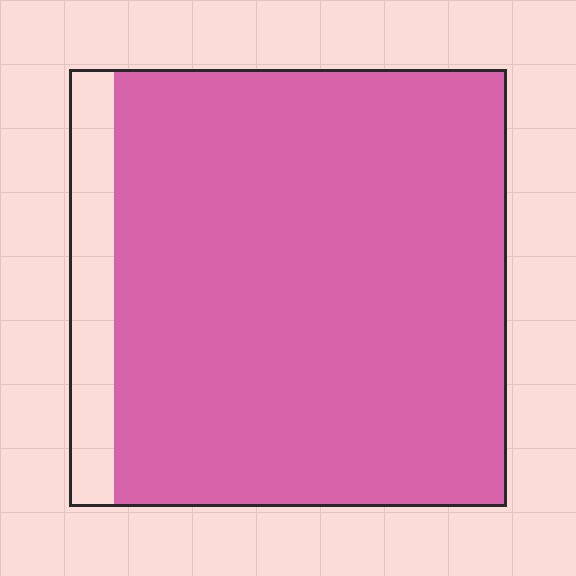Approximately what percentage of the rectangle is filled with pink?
Approximately 90%.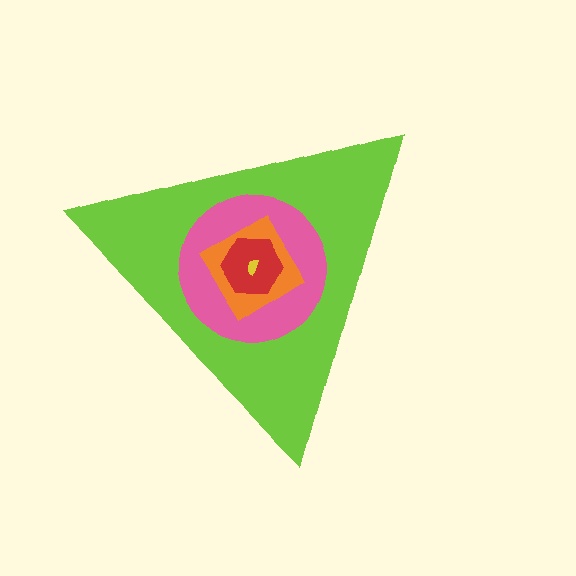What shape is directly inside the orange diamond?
The red hexagon.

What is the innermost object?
The yellow semicircle.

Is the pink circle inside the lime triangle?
Yes.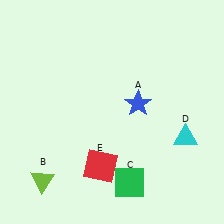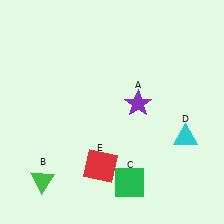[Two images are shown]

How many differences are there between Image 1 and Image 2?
There are 2 differences between the two images.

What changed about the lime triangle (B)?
In Image 1, B is lime. In Image 2, it changed to green.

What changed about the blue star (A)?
In Image 1, A is blue. In Image 2, it changed to purple.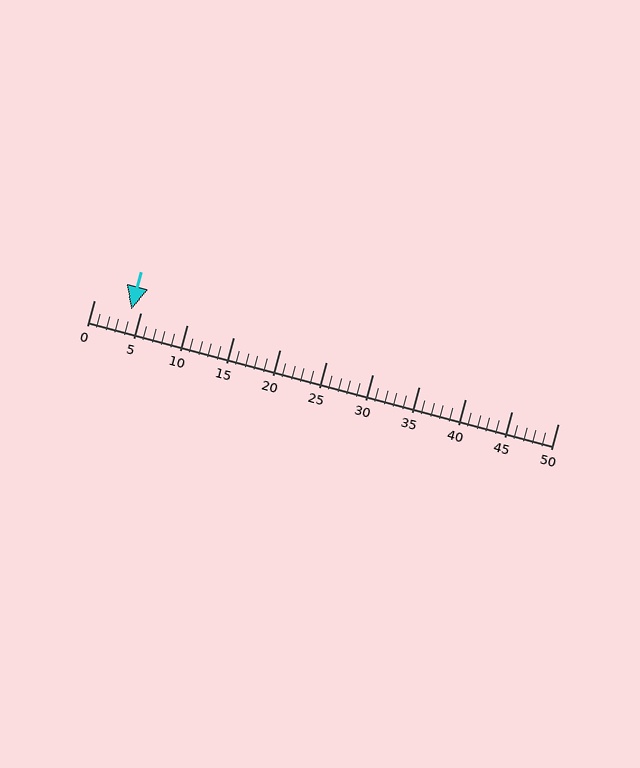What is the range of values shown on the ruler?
The ruler shows values from 0 to 50.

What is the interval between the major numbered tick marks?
The major tick marks are spaced 5 units apart.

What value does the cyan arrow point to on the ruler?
The cyan arrow points to approximately 4.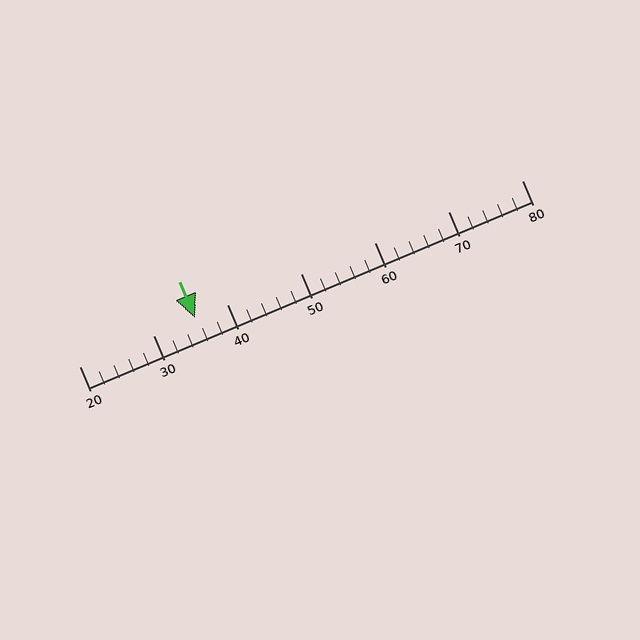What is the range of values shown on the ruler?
The ruler shows values from 20 to 80.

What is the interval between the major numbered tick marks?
The major tick marks are spaced 10 units apart.